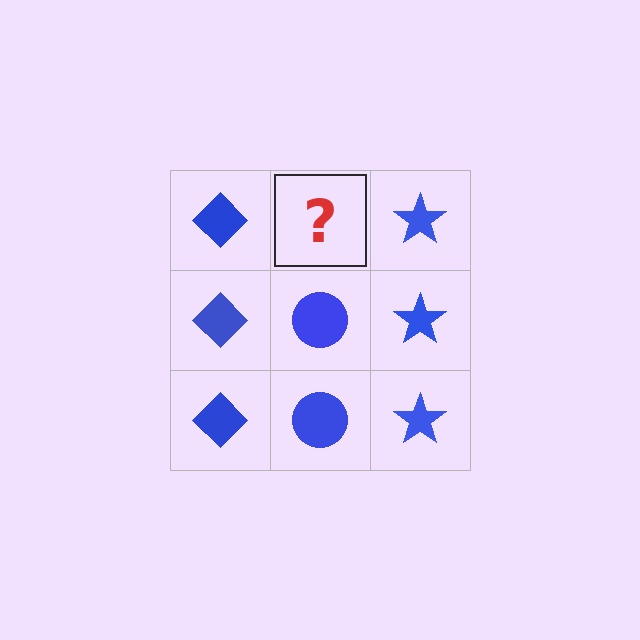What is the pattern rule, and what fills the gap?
The rule is that each column has a consistent shape. The gap should be filled with a blue circle.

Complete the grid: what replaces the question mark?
The question mark should be replaced with a blue circle.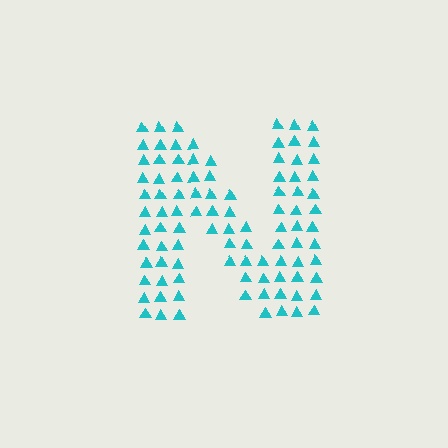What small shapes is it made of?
It is made of small triangles.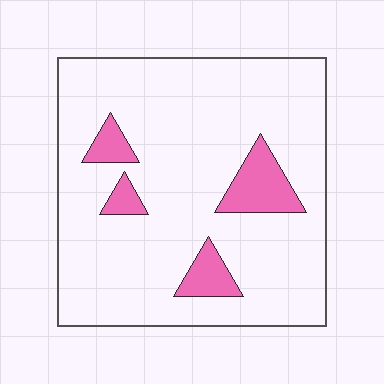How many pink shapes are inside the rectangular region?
4.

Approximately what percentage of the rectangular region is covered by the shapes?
Approximately 10%.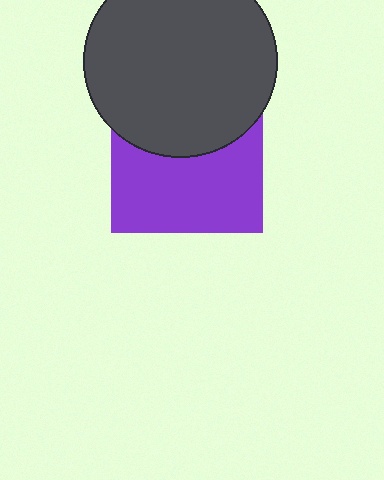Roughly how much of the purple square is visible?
About half of it is visible (roughly 57%).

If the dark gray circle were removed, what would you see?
You would see the complete purple square.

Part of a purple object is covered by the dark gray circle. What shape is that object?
It is a square.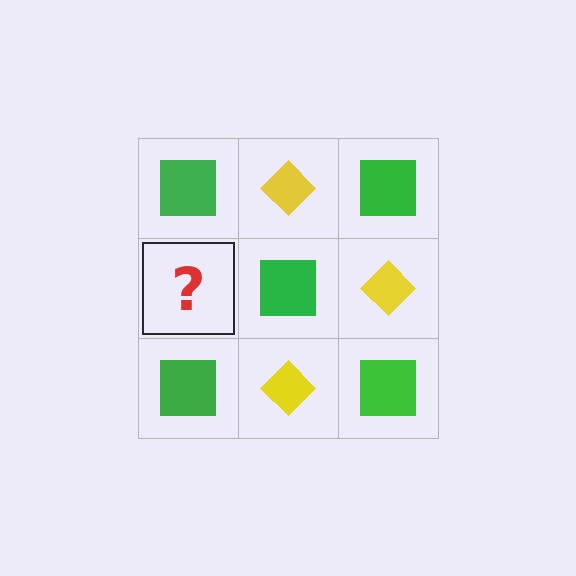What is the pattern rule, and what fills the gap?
The rule is that it alternates green square and yellow diamond in a checkerboard pattern. The gap should be filled with a yellow diamond.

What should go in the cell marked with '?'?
The missing cell should contain a yellow diamond.